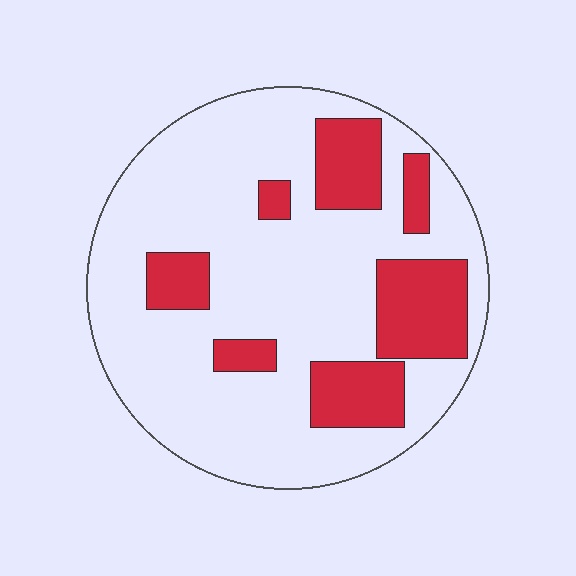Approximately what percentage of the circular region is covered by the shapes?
Approximately 25%.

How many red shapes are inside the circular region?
7.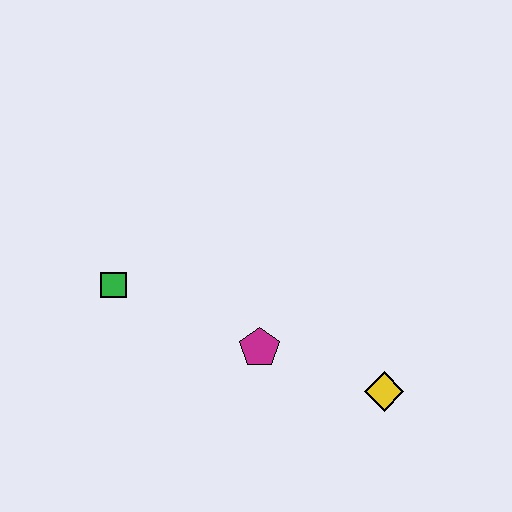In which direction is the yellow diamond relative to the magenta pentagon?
The yellow diamond is to the right of the magenta pentagon.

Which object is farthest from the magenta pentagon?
The green square is farthest from the magenta pentagon.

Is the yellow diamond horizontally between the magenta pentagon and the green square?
No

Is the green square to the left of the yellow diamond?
Yes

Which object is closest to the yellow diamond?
The magenta pentagon is closest to the yellow diamond.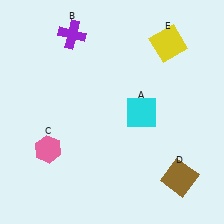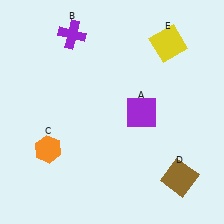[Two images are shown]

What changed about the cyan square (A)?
In Image 1, A is cyan. In Image 2, it changed to purple.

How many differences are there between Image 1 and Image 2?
There are 2 differences between the two images.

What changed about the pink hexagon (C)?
In Image 1, C is pink. In Image 2, it changed to orange.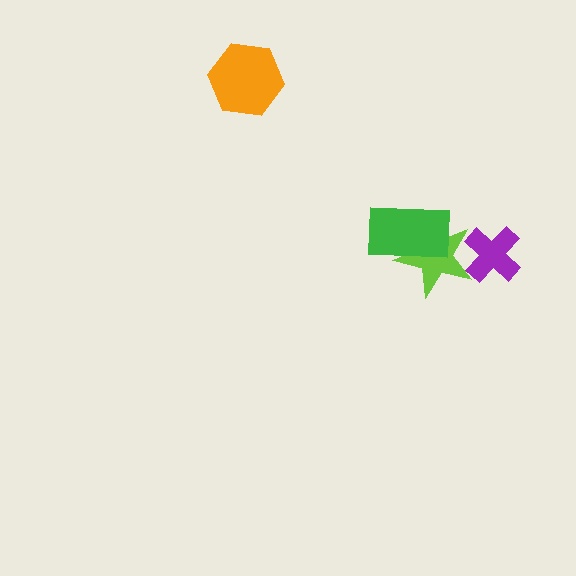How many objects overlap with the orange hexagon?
0 objects overlap with the orange hexagon.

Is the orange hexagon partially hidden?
No, no other shape covers it.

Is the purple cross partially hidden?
Yes, it is partially covered by another shape.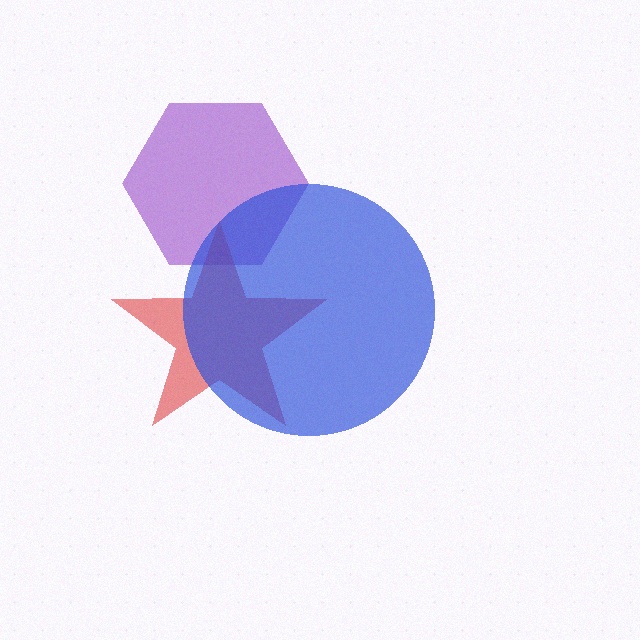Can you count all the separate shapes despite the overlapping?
Yes, there are 3 separate shapes.